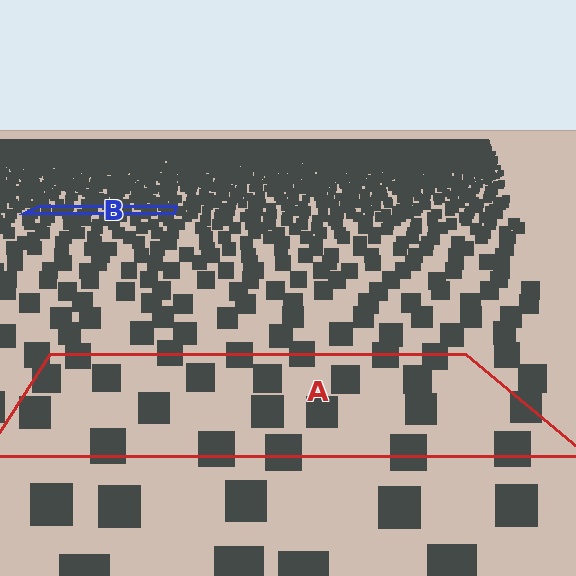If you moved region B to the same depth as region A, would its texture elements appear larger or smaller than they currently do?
They would appear larger. At a closer depth, the same texture elements are projected at a bigger on-screen size.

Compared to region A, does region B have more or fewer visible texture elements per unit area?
Region B has more texture elements per unit area — they are packed more densely because it is farther away.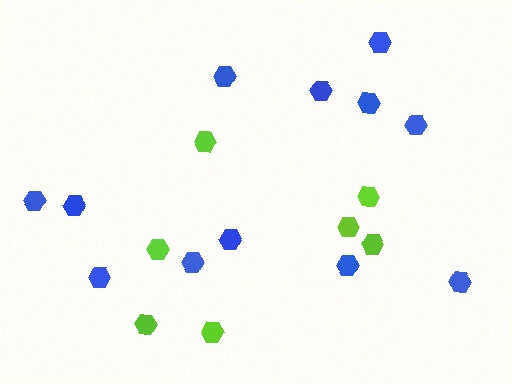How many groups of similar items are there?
There are 2 groups: one group of blue hexagons (12) and one group of lime hexagons (7).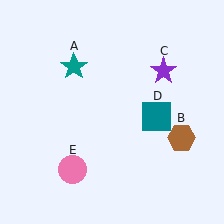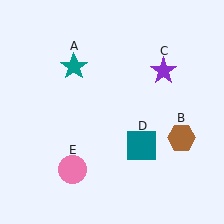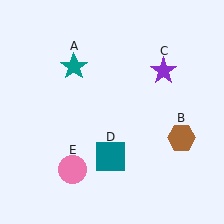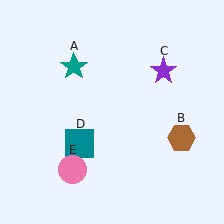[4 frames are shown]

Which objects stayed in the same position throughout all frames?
Teal star (object A) and brown hexagon (object B) and purple star (object C) and pink circle (object E) remained stationary.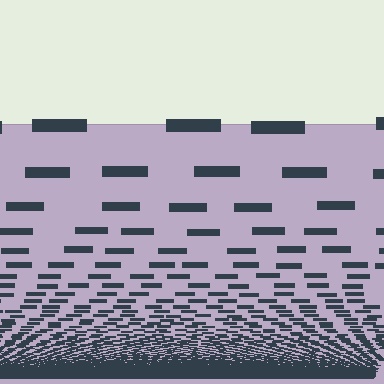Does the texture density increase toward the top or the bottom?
Density increases toward the bottom.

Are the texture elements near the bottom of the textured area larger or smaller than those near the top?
Smaller. The gradient is inverted — elements near the bottom are smaller and denser.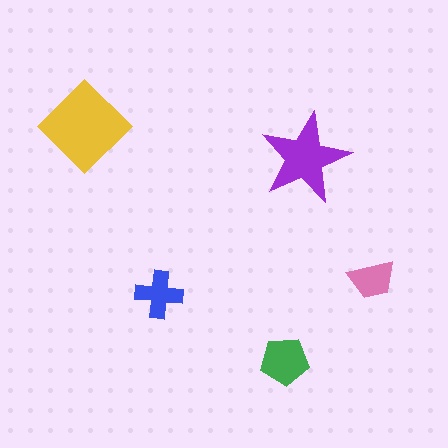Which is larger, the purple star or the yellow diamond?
The yellow diamond.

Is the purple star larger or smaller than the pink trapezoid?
Larger.